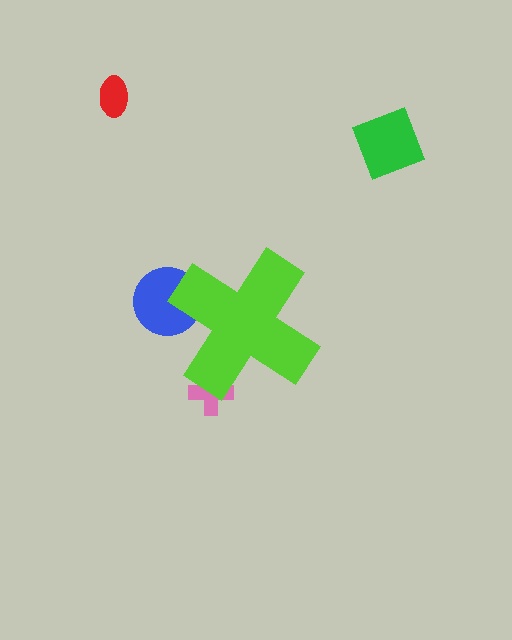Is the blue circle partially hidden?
Yes, the blue circle is partially hidden behind the lime cross.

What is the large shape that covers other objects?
A lime cross.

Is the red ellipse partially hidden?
No, the red ellipse is fully visible.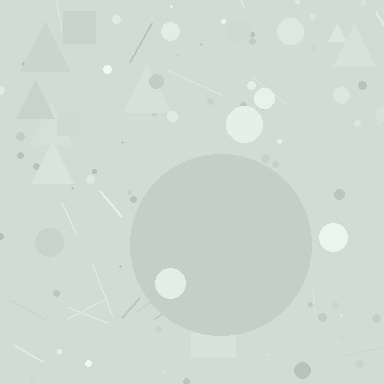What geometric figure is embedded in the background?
A circle is embedded in the background.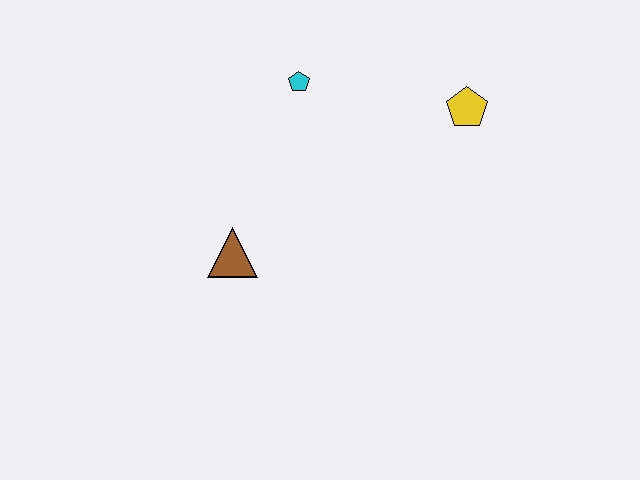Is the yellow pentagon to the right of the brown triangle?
Yes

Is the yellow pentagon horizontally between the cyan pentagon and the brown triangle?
No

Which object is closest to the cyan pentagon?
The yellow pentagon is closest to the cyan pentagon.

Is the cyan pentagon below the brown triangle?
No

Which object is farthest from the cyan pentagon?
The brown triangle is farthest from the cyan pentagon.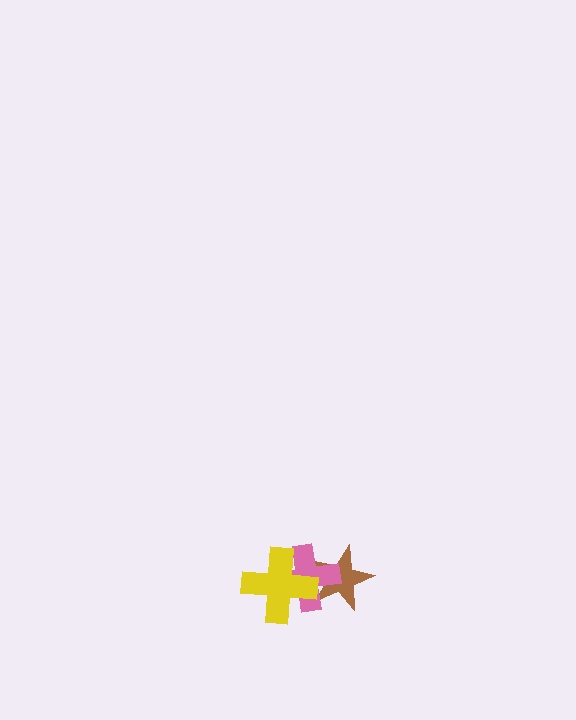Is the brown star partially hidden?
Yes, it is partially covered by another shape.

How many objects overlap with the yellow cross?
2 objects overlap with the yellow cross.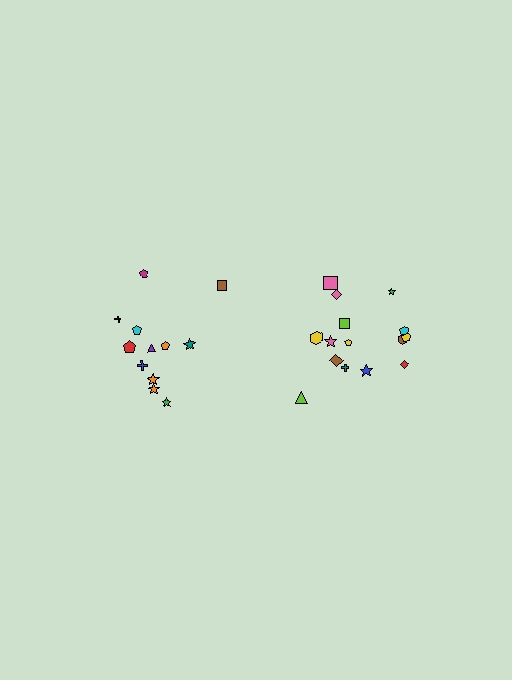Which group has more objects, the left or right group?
The right group.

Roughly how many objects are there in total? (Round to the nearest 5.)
Roughly 25 objects in total.